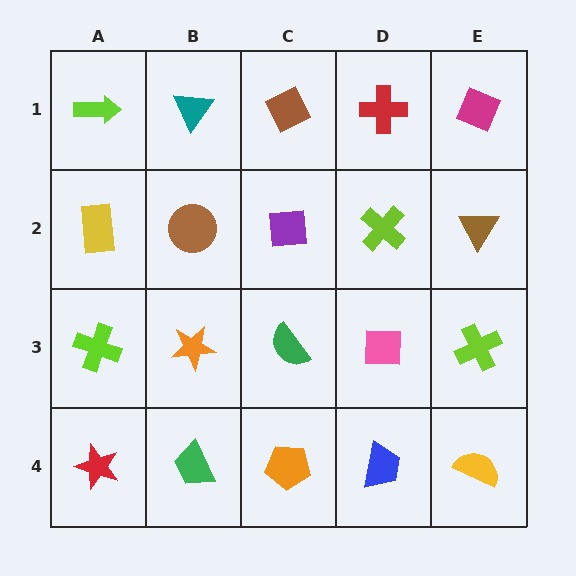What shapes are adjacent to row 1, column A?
A yellow rectangle (row 2, column A), a teal triangle (row 1, column B).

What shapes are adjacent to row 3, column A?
A yellow rectangle (row 2, column A), a red star (row 4, column A), an orange star (row 3, column B).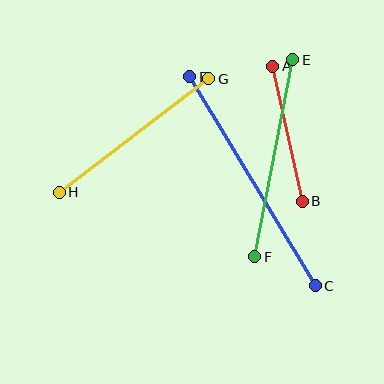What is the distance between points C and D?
The distance is approximately 244 pixels.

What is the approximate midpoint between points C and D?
The midpoint is at approximately (252, 181) pixels.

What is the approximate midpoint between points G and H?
The midpoint is at approximately (134, 135) pixels.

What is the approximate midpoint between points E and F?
The midpoint is at approximately (274, 158) pixels.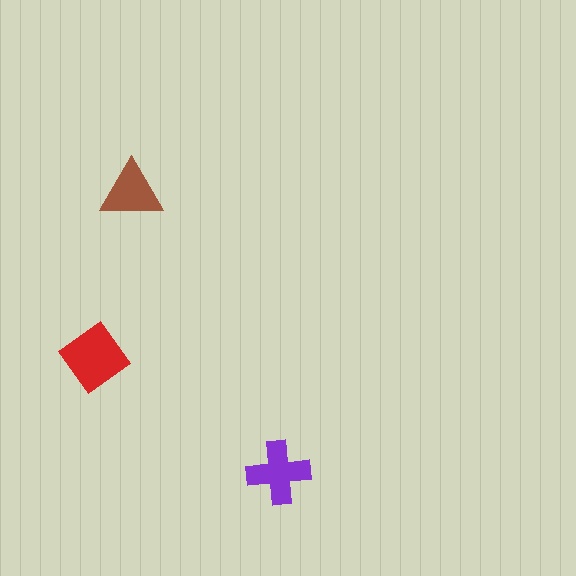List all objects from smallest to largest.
The brown triangle, the purple cross, the red diamond.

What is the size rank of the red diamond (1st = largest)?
1st.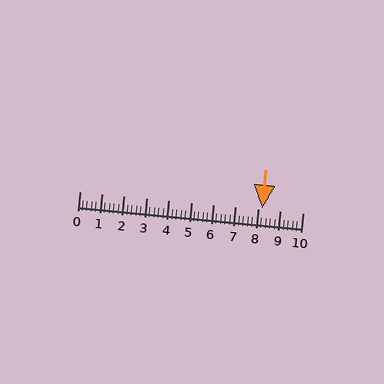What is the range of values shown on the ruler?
The ruler shows values from 0 to 10.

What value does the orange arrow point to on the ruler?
The orange arrow points to approximately 8.2.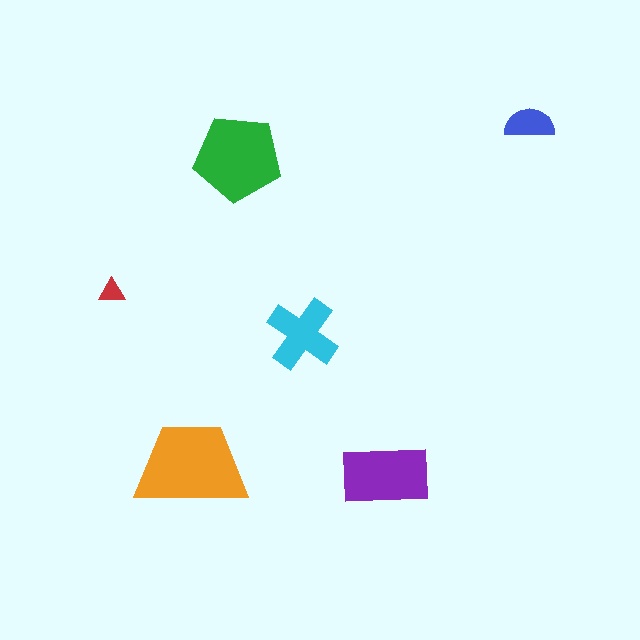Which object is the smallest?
The red triangle.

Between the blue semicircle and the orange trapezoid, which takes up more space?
The orange trapezoid.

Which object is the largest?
The orange trapezoid.